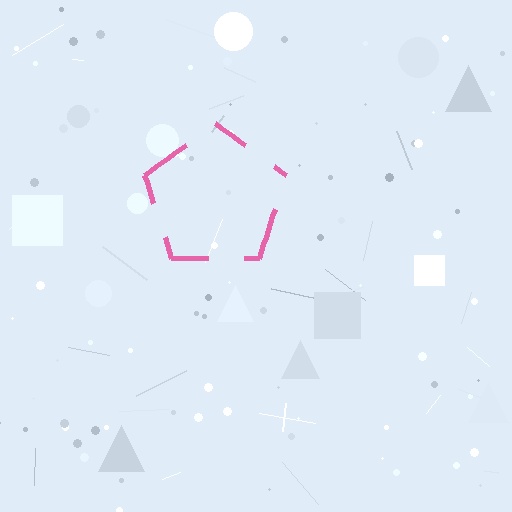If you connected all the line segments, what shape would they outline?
They would outline a pentagon.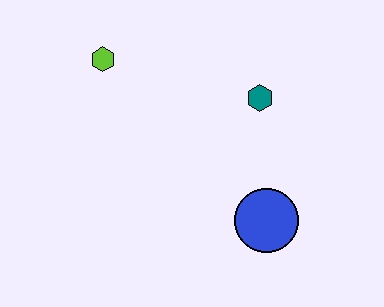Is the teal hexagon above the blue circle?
Yes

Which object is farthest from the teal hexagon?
The lime hexagon is farthest from the teal hexagon.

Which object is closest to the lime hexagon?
The teal hexagon is closest to the lime hexagon.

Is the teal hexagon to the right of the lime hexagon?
Yes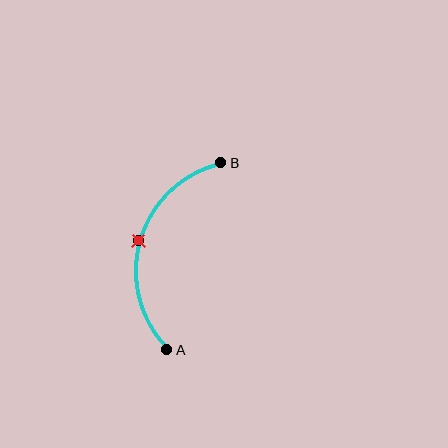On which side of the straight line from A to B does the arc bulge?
The arc bulges to the left of the straight line connecting A and B.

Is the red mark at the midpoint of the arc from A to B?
Yes. The red mark lies on the arc at equal arc-length from both A and B — it is the arc midpoint.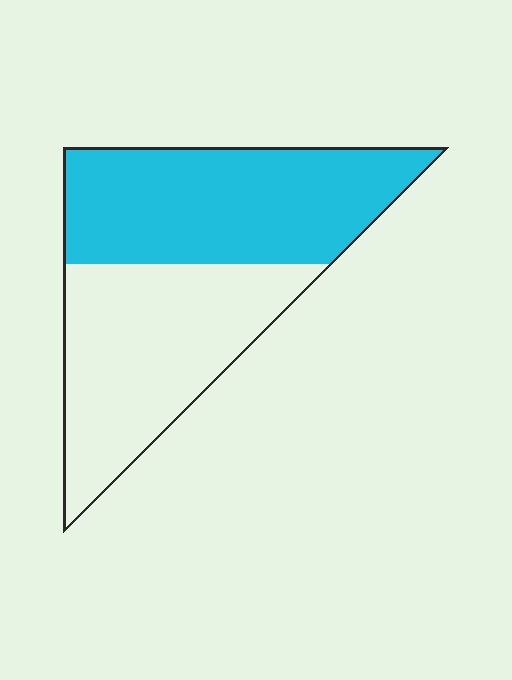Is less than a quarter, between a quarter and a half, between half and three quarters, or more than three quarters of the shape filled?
Between half and three quarters.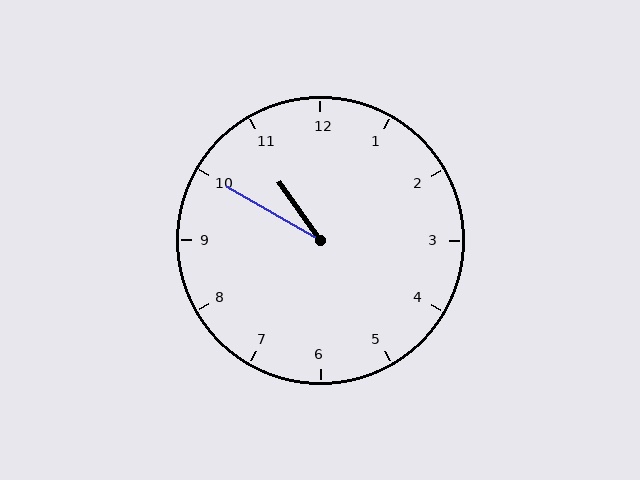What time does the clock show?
10:50.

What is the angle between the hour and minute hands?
Approximately 25 degrees.